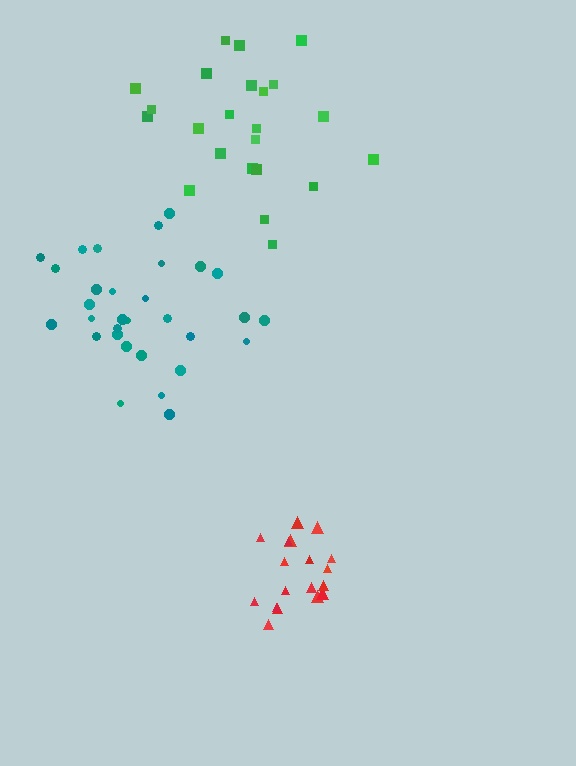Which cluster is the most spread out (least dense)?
Green.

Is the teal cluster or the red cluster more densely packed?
Red.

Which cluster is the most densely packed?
Red.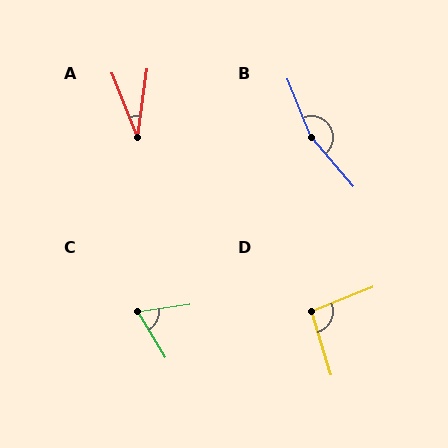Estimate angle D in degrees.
Approximately 95 degrees.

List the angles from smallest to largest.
A (29°), C (67°), D (95°), B (161°).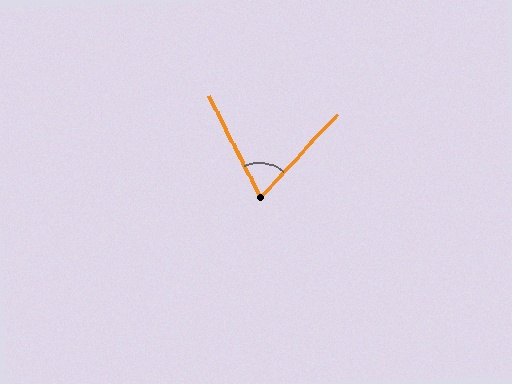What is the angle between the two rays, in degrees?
Approximately 70 degrees.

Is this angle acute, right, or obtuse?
It is acute.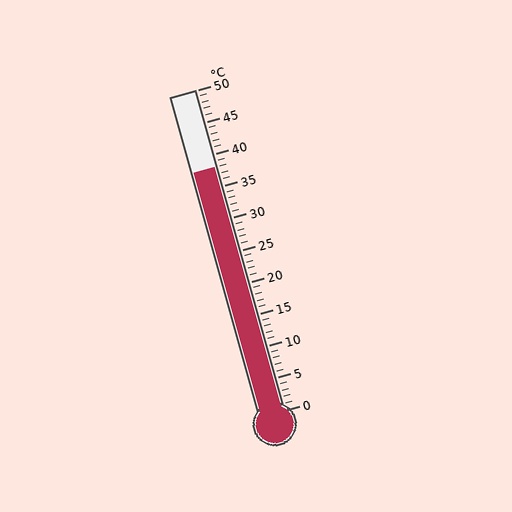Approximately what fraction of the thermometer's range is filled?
The thermometer is filled to approximately 75% of its range.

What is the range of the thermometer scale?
The thermometer scale ranges from 0°C to 50°C.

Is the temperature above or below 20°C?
The temperature is above 20°C.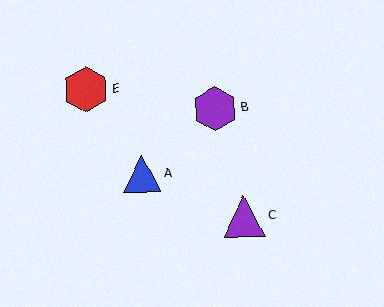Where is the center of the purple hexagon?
The center of the purple hexagon is at (215, 109).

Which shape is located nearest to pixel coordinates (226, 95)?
The purple hexagon (labeled B) at (215, 109) is nearest to that location.